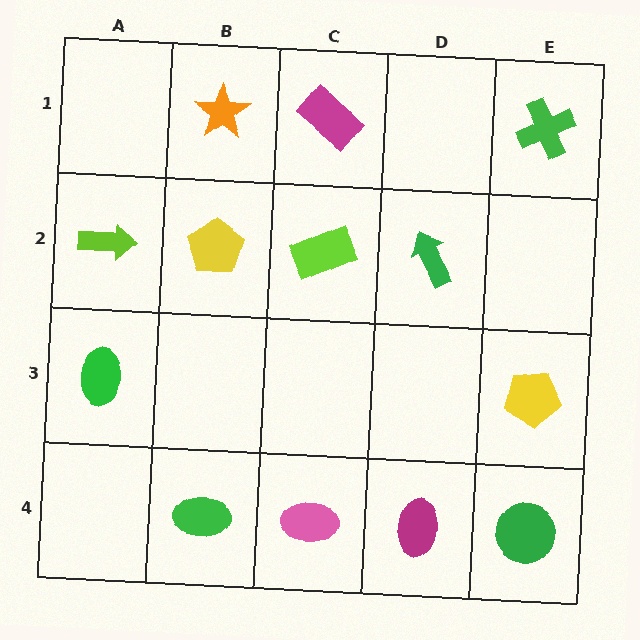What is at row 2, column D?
A green arrow.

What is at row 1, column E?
A green cross.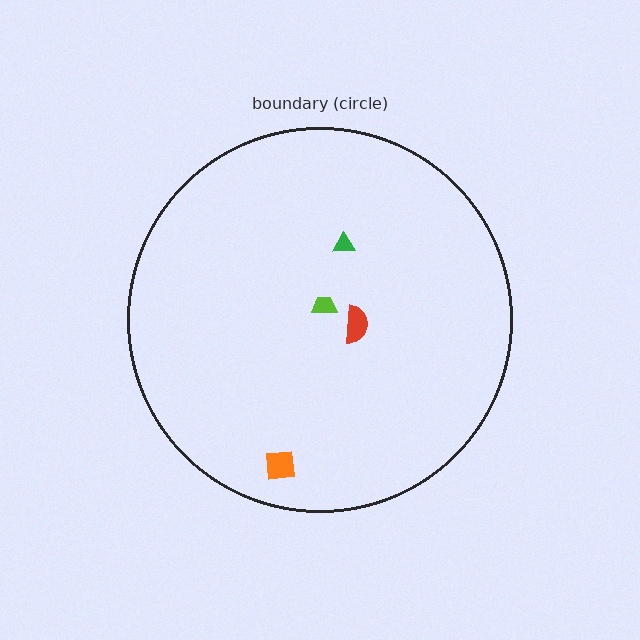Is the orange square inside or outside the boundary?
Inside.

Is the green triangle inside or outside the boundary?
Inside.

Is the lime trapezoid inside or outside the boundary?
Inside.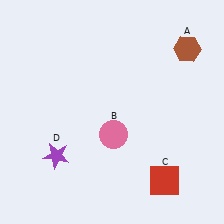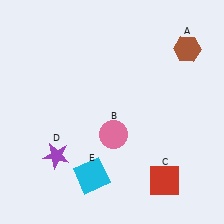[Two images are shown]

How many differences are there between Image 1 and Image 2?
There is 1 difference between the two images.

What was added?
A cyan square (E) was added in Image 2.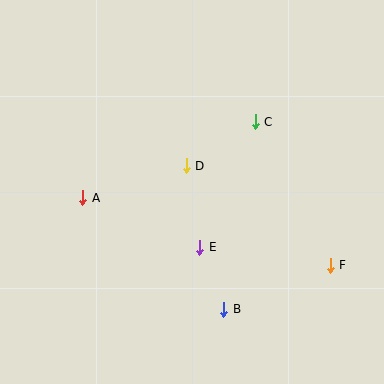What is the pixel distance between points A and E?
The distance between A and E is 127 pixels.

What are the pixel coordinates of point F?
Point F is at (330, 265).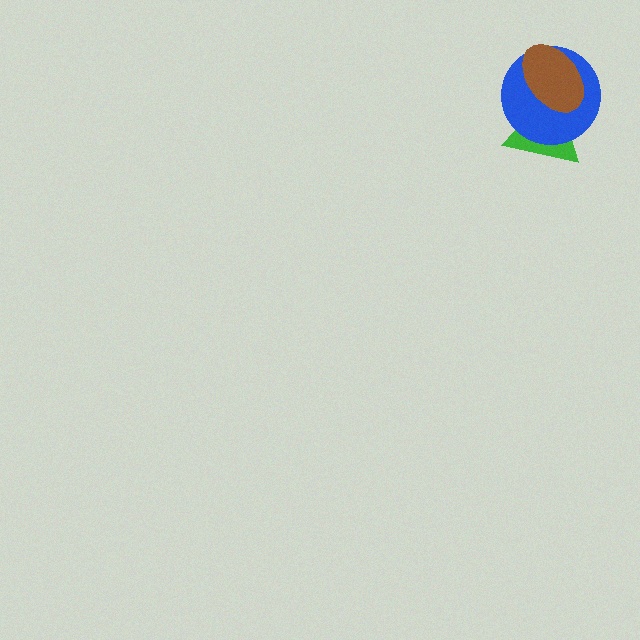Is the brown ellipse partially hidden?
No, no other shape covers it.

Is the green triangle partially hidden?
Yes, it is partially covered by another shape.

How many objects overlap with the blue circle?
2 objects overlap with the blue circle.